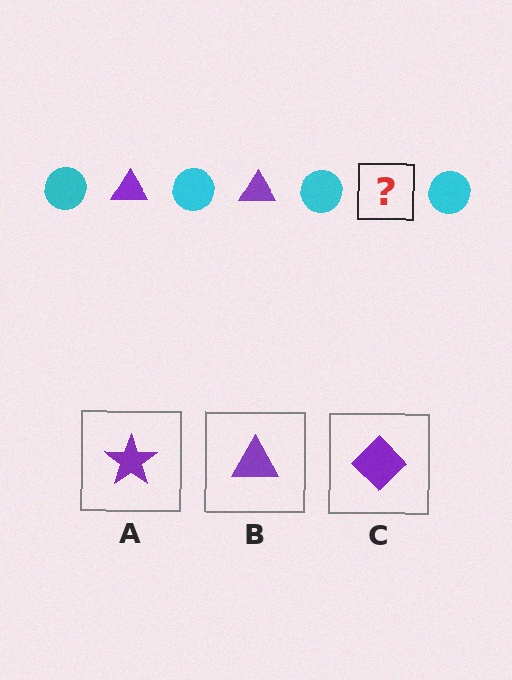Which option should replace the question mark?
Option B.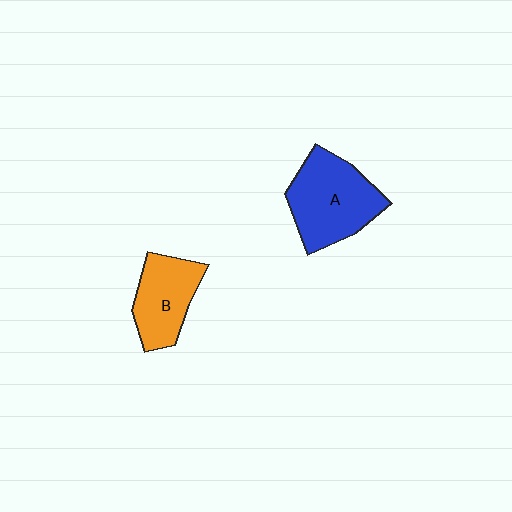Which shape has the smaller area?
Shape B (orange).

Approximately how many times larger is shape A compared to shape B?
Approximately 1.4 times.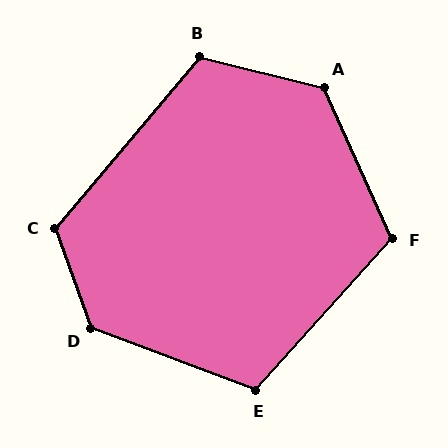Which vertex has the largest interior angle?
D, at approximately 130 degrees.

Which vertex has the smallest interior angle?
E, at approximately 111 degrees.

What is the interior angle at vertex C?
Approximately 120 degrees (obtuse).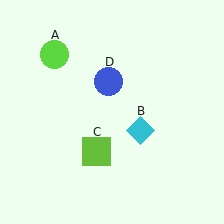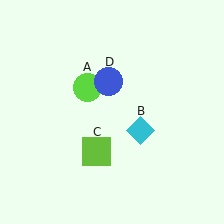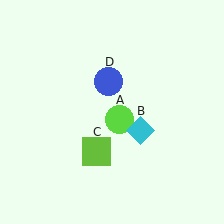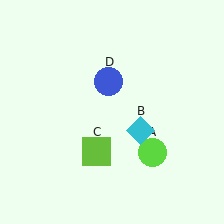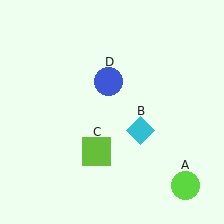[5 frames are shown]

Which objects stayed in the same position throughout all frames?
Cyan diamond (object B) and lime square (object C) and blue circle (object D) remained stationary.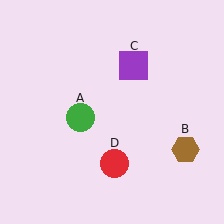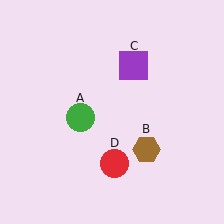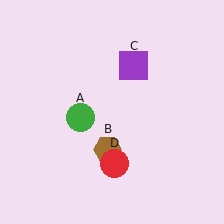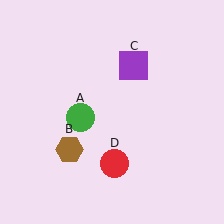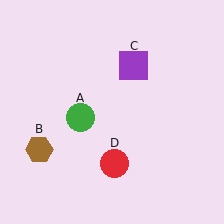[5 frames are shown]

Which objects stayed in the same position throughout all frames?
Green circle (object A) and purple square (object C) and red circle (object D) remained stationary.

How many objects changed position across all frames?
1 object changed position: brown hexagon (object B).